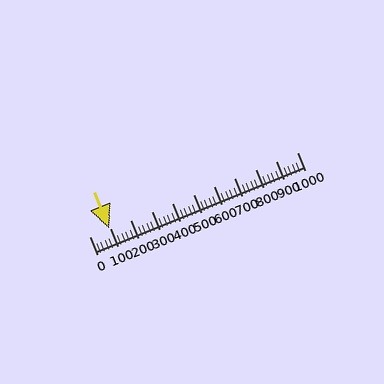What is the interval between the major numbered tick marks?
The major tick marks are spaced 100 units apart.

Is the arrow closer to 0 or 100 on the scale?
The arrow is closer to 100.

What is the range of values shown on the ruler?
The ruler shows values from 0 to 1000.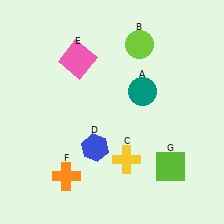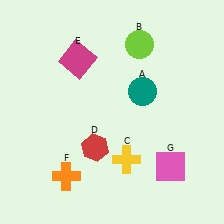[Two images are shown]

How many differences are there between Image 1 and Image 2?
There are 3 differences between the two images.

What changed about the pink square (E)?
In Image 1, E is pink. In Image 2, it changed to magenta.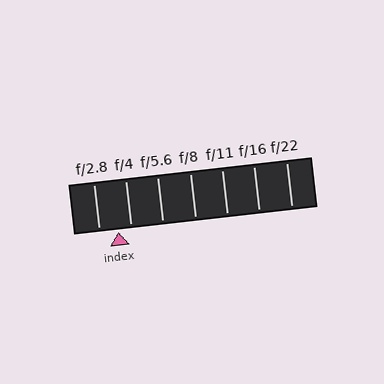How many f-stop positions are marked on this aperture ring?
There are 7 f-stop positions marked.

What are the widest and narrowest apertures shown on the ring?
The widest aperture shown is f/2.8 and the narrowest is f/22.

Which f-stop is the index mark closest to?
The index mark is closest to f/4.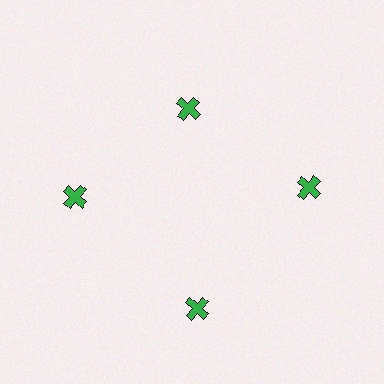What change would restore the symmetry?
The symmetry would be restored by moving it outward, back onto the ring so that all 4 crosses sit at equal angles and equal distance from the center.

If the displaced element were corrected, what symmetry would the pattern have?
It would have 4-fold rotational symmetry — the pattern would map onto itself every 90 degrees.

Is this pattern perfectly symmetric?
No. The 4 green crosses are arranged in a ring, but one element near the 12 o'clock position is pulled inward toward the center, breaking the 4-fold rotational symmetry.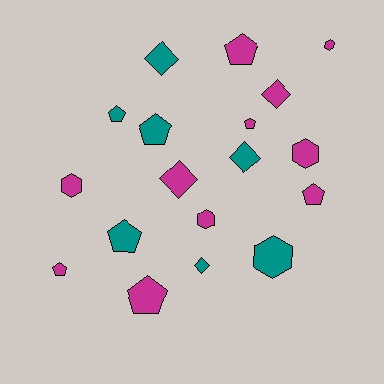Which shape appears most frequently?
Pentagon, with 8 objects.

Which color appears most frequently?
Magenta, with 11 objects.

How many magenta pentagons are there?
There are 5 magenta pentagons.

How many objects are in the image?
There are 18 objects.